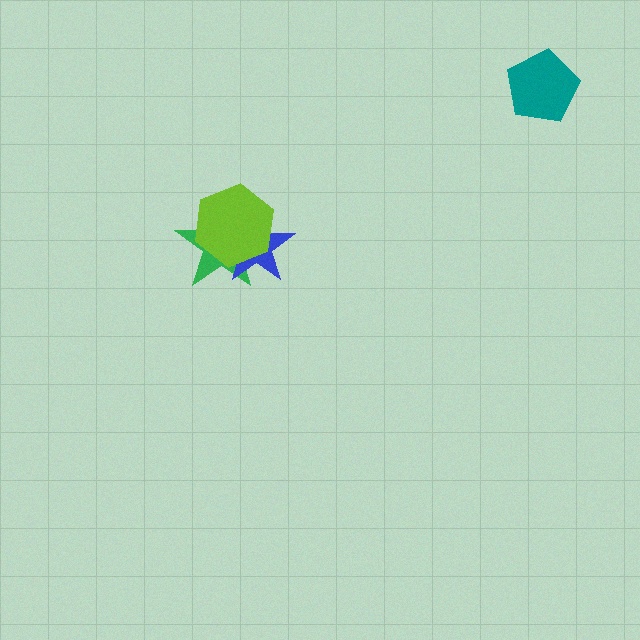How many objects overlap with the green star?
2 objects overlap with the green star.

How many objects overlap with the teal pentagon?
0 objects overlap with the teal pentagon.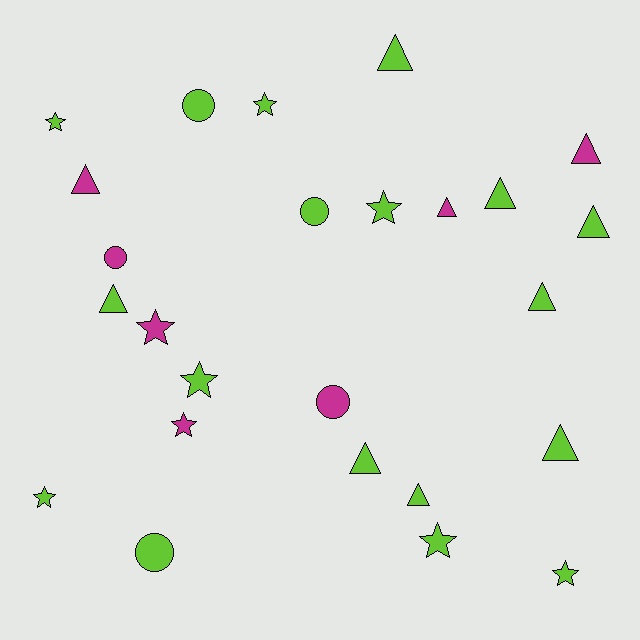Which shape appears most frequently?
Triangle, with 11 objects.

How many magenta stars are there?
There are 2 magenta stars.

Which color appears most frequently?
Lime, with 18 objects.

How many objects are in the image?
There are 25 objects.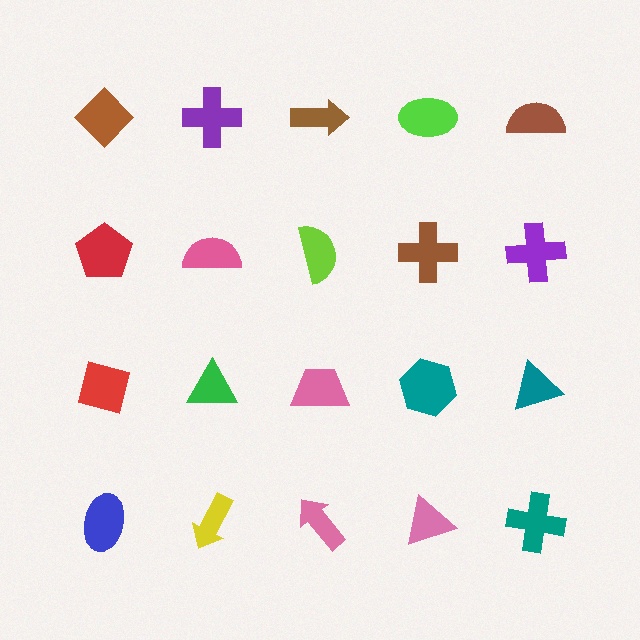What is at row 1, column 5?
A brown semicircle.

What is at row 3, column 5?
A teal triangle.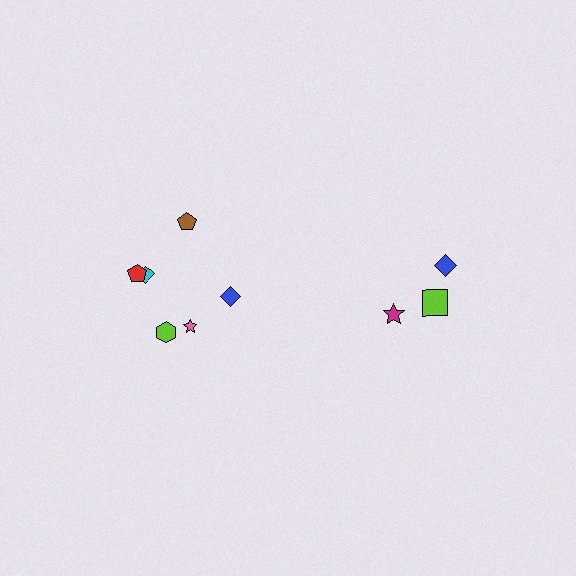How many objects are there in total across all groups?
There are 9 objects.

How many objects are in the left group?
There are 6 objects.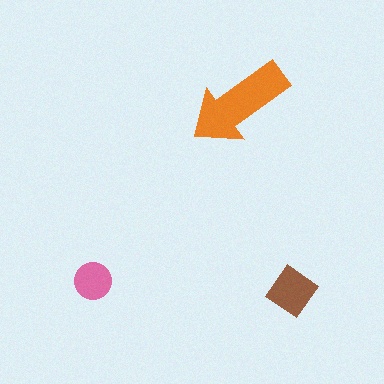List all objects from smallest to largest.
The pink circle, the brown diamond, the orange arrow.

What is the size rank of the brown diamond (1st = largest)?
2nd.